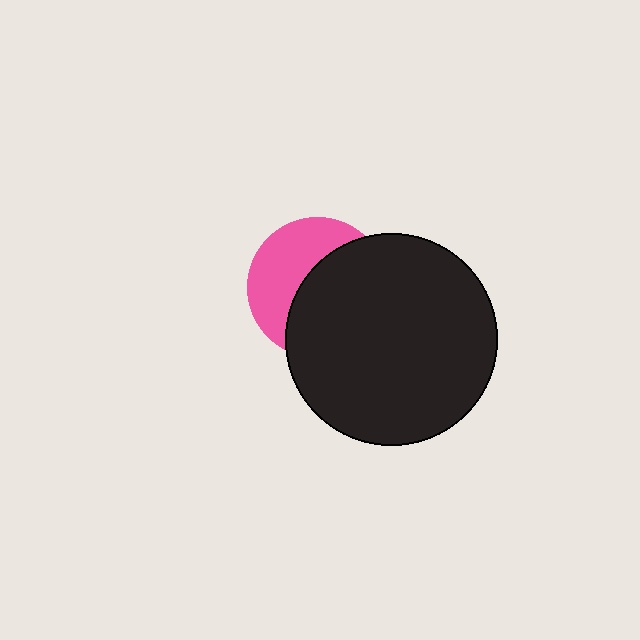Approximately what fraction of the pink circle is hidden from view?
Roughly 57% of the pink circle is hidden behind the black circle.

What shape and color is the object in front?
The object in front is a black circle.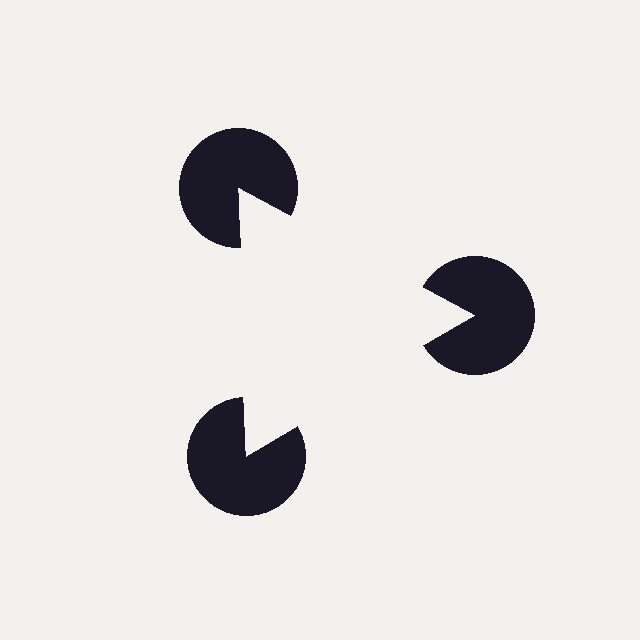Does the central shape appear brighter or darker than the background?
It typically appears slightly brighter than the background, even though no actual brightness change is drawn.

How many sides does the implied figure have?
3 sides.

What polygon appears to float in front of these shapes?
An illusory triangle — its edges are inferred from the aligned wedge cuts in the pac-man discs, not physically drawn.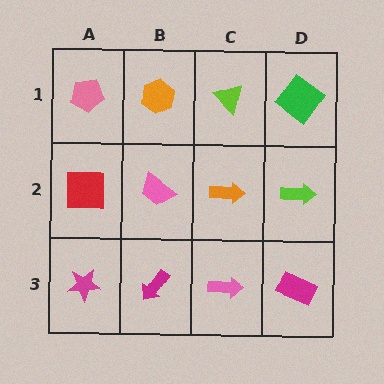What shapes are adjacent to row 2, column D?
A green diamond (row 1, column D), a magenta rectangle (row 3, column D), an orange arrow (row 2, column C).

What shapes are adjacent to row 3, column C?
An orange arrow (row 2, column C), a magenta arrow (row 3, column B), a magenta rectangle (row 3, column D).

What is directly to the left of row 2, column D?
An orange arrow.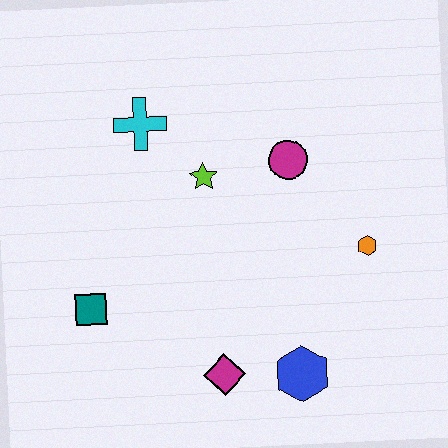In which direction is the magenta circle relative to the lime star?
The magenta circle is to the right of the lime star.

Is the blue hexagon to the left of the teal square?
No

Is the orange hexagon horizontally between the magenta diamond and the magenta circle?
No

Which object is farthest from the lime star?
The blue hexagon is farthest from the lime star.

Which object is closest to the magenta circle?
The lime star is closest to the magenta circle.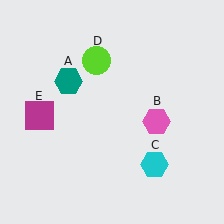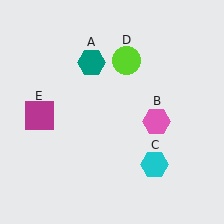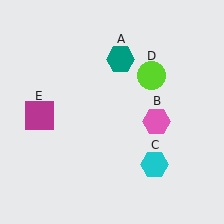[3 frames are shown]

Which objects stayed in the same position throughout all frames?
Pink hexagon (object B) and cyan hexagon (object C) and magenta square (object E) remained stationary.